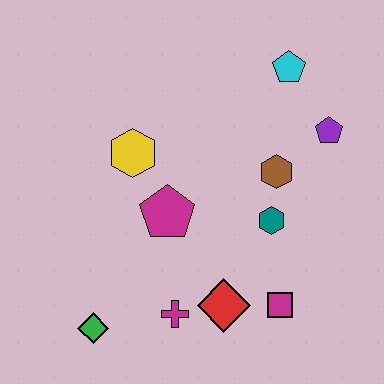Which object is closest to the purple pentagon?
The brown hexagon is closest to the purple pentagon.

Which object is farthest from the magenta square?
The cyan pentagon is farthest from the magenta square.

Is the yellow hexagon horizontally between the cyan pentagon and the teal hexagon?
No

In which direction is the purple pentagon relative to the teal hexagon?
The purple pentagon is above the teal hexagon.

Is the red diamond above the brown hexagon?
No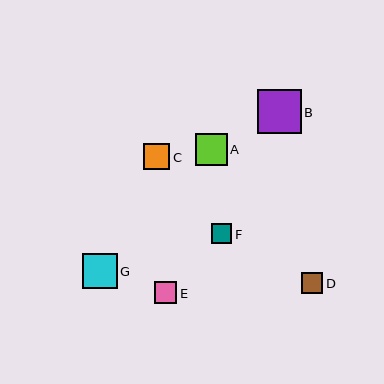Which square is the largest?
Square B is the largest with a size of approximately 44 pixels.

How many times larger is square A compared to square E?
Square A is approximately 1.4 times the size of square E.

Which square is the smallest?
Square F is the smallest with a size of approximately 20 pixels.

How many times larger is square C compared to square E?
Square C is approximately 1.2 times the size of square E.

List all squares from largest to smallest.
From largest to smallest: B, G, A, C, E, D, F.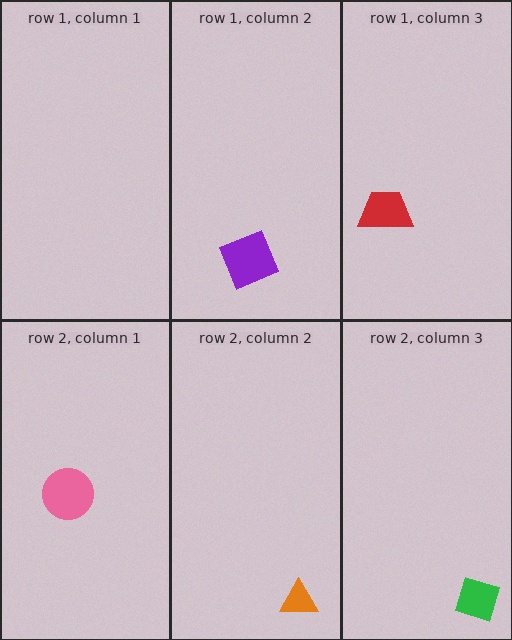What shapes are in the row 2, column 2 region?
The orange triangle.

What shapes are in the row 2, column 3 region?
The green diamond.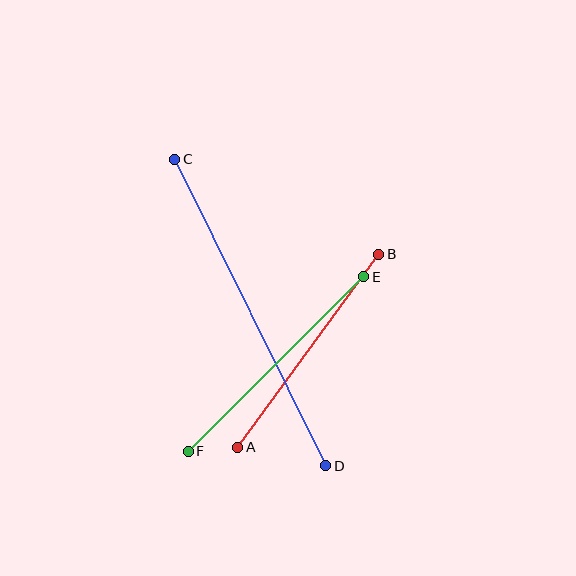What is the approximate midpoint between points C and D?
The midpoint is at approximately (250, 313) pixels.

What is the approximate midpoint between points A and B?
The midpoint is at approximately (308, 351) pixels.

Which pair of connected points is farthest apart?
Points C and D are farthest apart.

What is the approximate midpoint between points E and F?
The midpoint is at approximately (276, 364) pixels.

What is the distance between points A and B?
The distance is approximately 239 pixels.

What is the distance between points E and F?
The distance is approximately 248 pixels.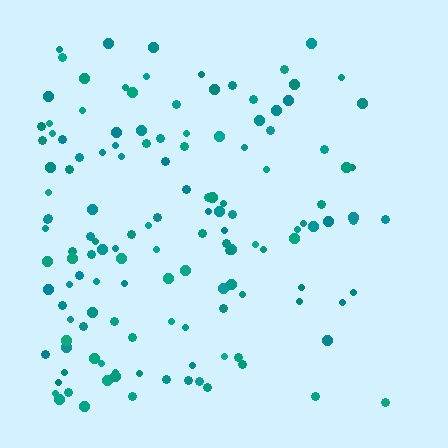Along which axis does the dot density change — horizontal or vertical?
Horizontal.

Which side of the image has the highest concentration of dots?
The left.